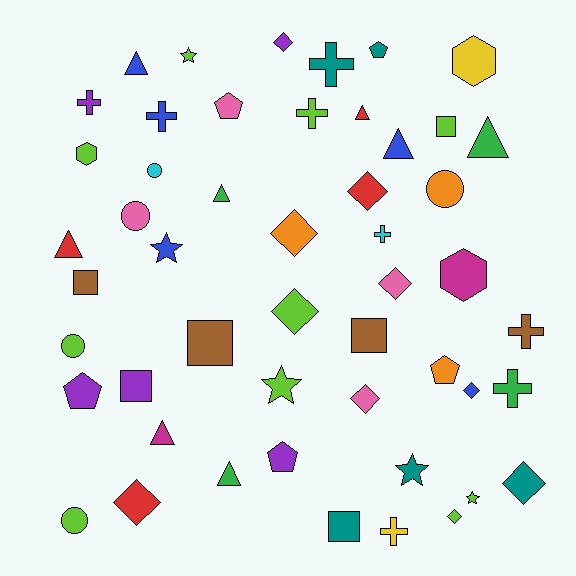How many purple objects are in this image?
There are 5 purple objects.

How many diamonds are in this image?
There are 10 diamonds.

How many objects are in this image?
There are 50 objects.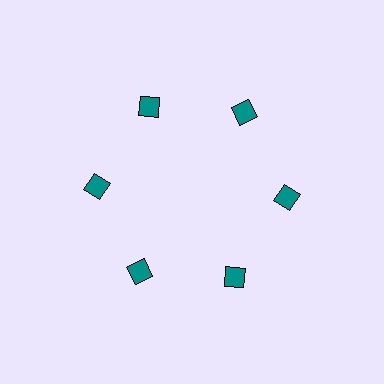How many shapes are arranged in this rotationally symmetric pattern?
There are 6 shapes, arranged in 6 groups of 1.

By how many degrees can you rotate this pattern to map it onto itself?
The pattern maps onto itself every 60 degrees of rotation.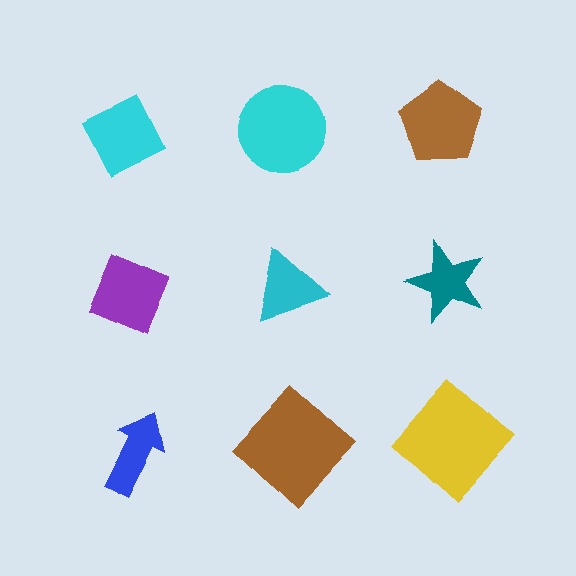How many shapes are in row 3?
3 shapes.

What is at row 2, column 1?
A purple diamond.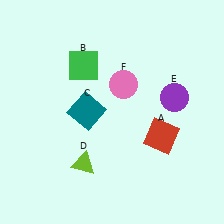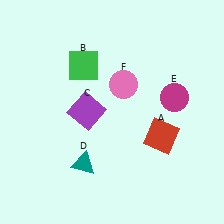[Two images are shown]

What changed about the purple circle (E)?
In Image 1, E is purple. In Image 2, it changed to magenta.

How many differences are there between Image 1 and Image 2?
There are 3 differences between the two images.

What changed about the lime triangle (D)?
In Image 1, D is lime. In Image 2, it changed to teal.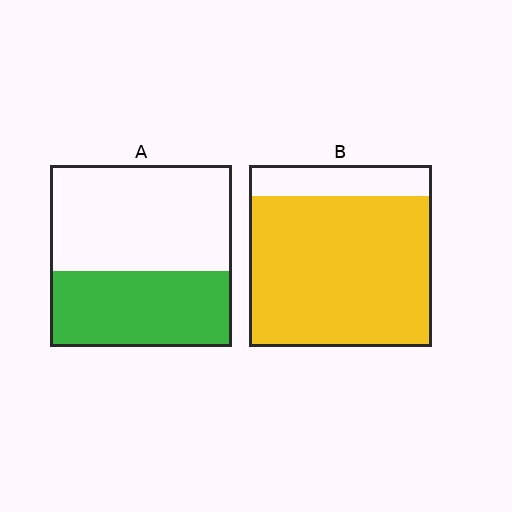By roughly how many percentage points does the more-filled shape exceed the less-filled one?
By roughly 40 percentage points (B over A).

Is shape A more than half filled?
No.